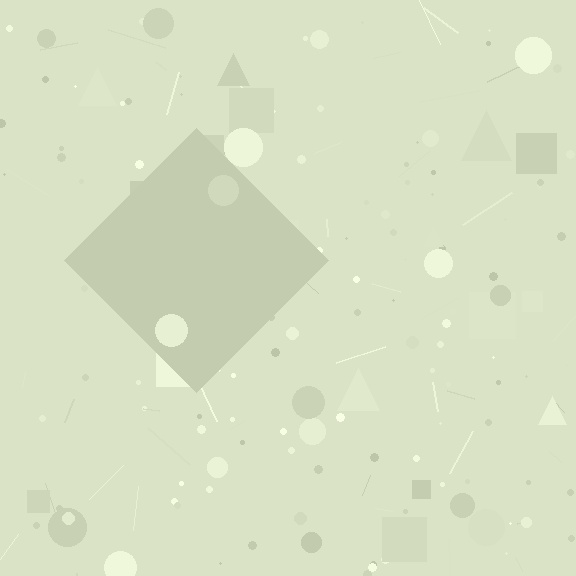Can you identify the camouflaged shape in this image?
The camouflaged shape is a diamond.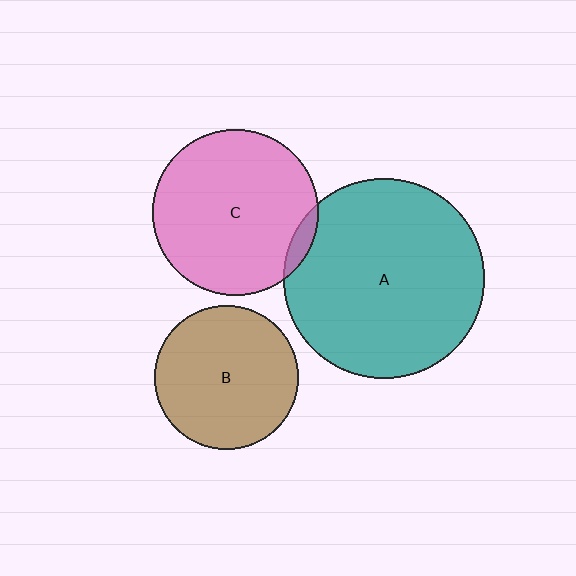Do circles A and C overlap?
Yes.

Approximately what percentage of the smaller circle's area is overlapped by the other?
Approximately 5%.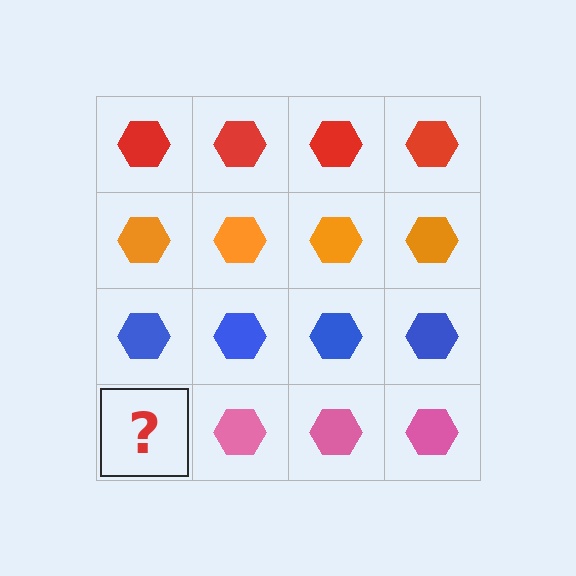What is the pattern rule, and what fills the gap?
The rule is that each row has a consistent color. The gap should be filled with a pink hexagon.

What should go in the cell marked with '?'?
The missing cell should contain a pink hexagon.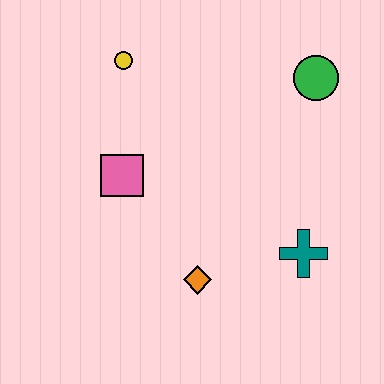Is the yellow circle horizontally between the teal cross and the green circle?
No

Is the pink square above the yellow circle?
No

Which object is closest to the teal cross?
The orange diamond is closest to the teal cross.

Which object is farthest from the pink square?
The green circle is farthest from the pink square.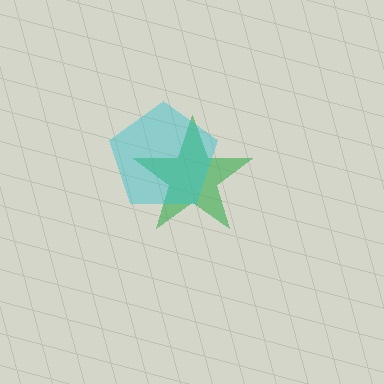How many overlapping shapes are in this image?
There are 2 overlapping shapes in the image.